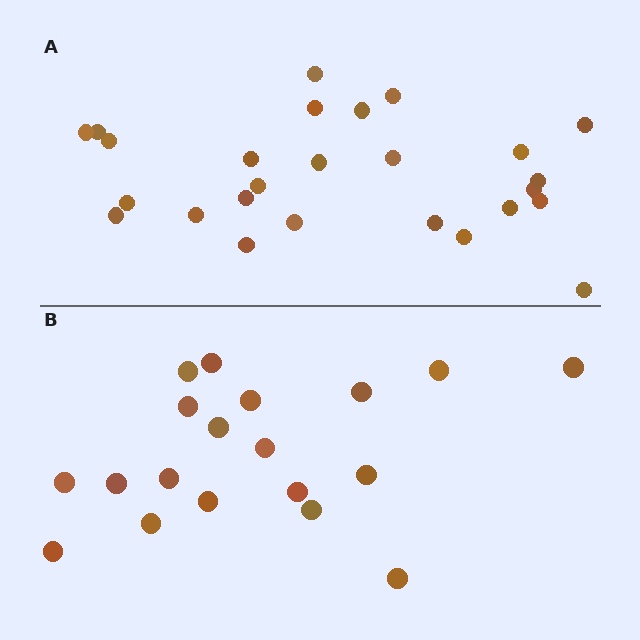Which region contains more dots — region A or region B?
Region A (the top region) has more dots.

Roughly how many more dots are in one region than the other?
Region A has roughly 8 or so more dots than region B.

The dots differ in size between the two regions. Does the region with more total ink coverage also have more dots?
No. Region B has more total ink coverage because its dots are larger, but region A actually contains more individual dots. Total area can be misleading — the number of items is what matters here.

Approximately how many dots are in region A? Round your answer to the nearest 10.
About 30 dots. (The exact count is 26, which rounds to 30.)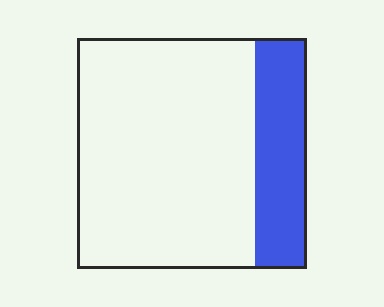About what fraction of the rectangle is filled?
About one quarter (1/4).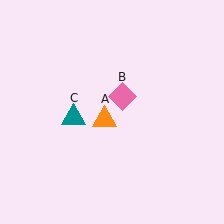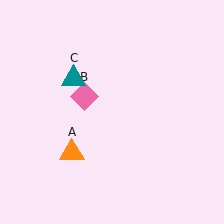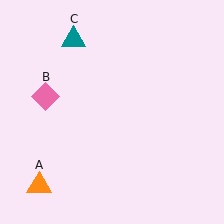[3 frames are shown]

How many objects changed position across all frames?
3 objects changed position: orange triangle (object A), pink diamond (object B), teal triangle (object C).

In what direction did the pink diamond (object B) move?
The pink diamond (object B) moved left.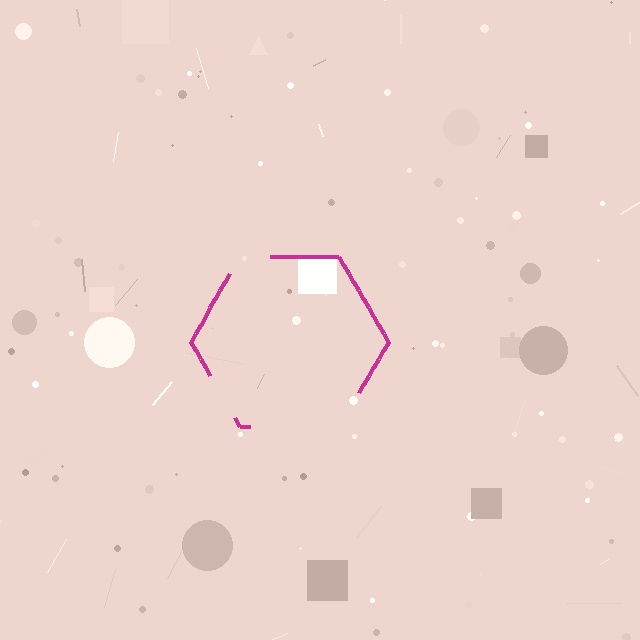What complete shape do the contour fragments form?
The contour fragments form a hexagon.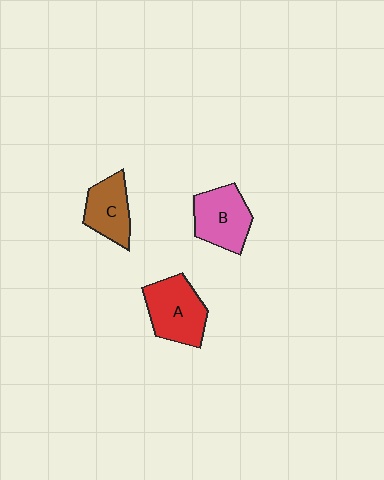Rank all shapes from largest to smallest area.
From largest to smallest: A (red), B (pink), C (brown).